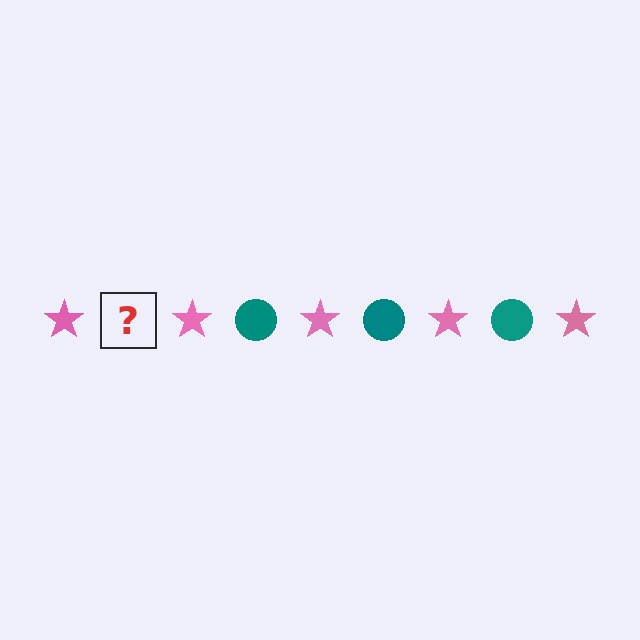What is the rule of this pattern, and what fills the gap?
The rule is that the pattern alternates between pink star and teal circle. The gap should be filled with a teal circle.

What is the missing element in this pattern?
The missing element is a teal circle.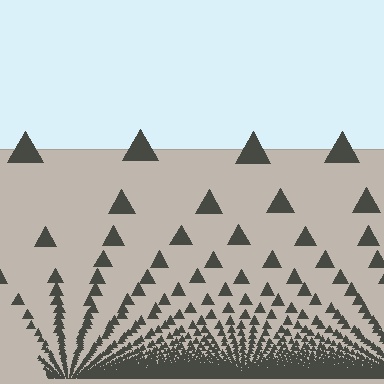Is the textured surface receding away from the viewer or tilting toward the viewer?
The surface appears to tilt toward the viewer. Texture elements get larger and sparser toward the top.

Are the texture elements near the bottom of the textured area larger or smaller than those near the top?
Smaller. The gradient is inverted — elements near the bottom are smaller and denser.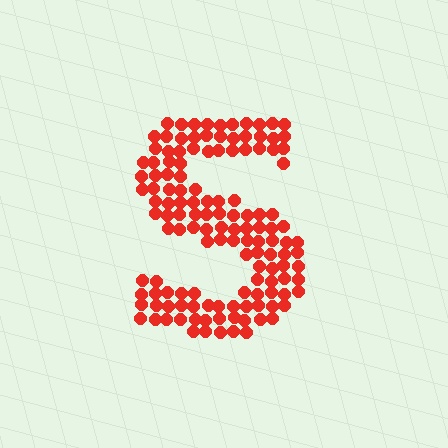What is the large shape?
The large shape is the letter S.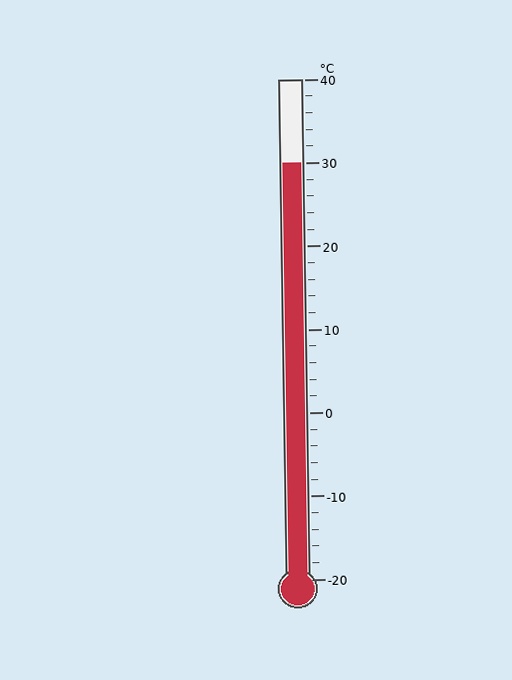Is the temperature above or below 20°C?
The temperature is above 20°C.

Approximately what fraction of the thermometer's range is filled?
The thermometer is filled to approximately 85% of its range.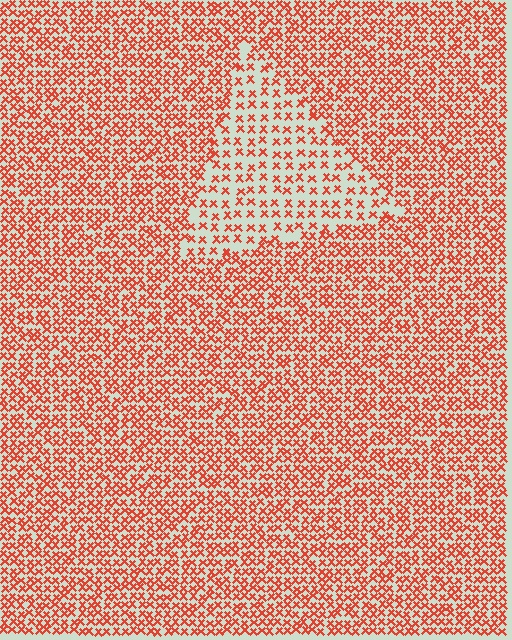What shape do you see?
I see a triangle.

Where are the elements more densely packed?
The elements are more densely packed outside the triangle boundary.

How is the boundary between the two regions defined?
The boundary is defined by a change in element density (approximately 2.0x ratio). All elements are the same color, size, and shape.